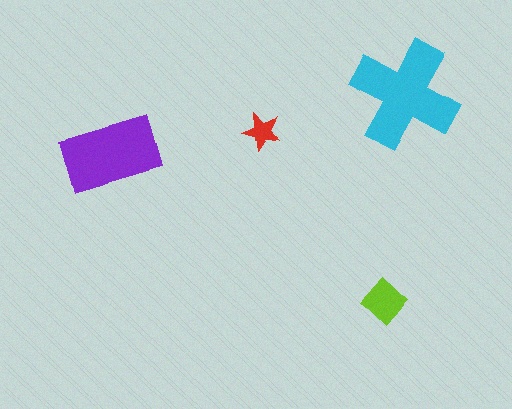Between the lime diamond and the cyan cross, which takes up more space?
The cyan cross.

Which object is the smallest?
The red star.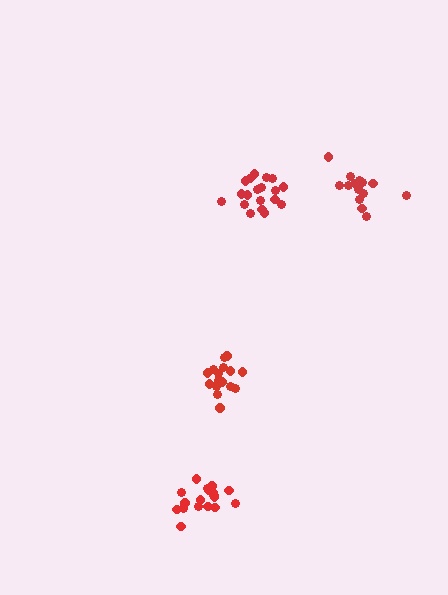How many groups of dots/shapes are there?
There are 4 groups.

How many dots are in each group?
Group 1: 18 dots, Group 2: 15 dots, Group 3: 19 dots, Group 4: 19 dots (71 total).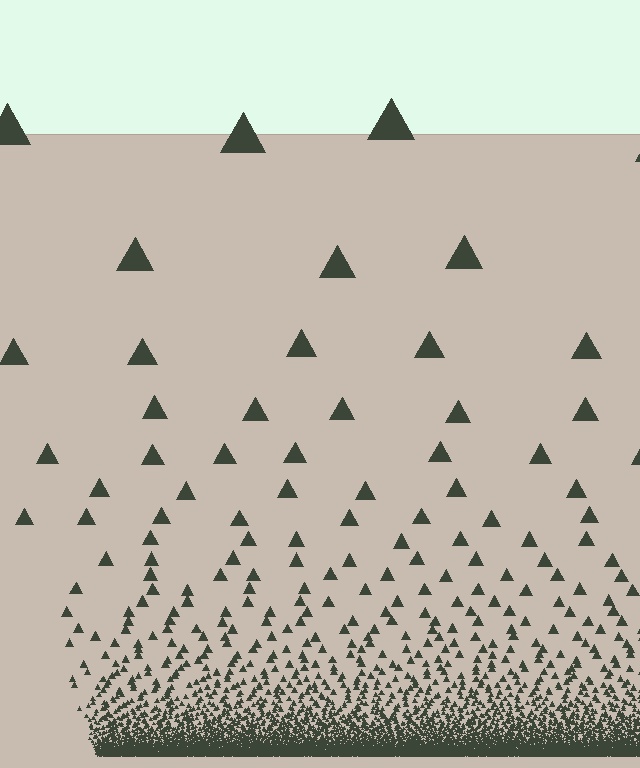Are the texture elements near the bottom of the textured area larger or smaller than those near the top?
Smaller. The gradient is inverted — elements near the bottom are smaller and denser.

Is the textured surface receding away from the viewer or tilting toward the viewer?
The surface appears to tilt toward the viewer. Texture elements get larger and sparser toward the top.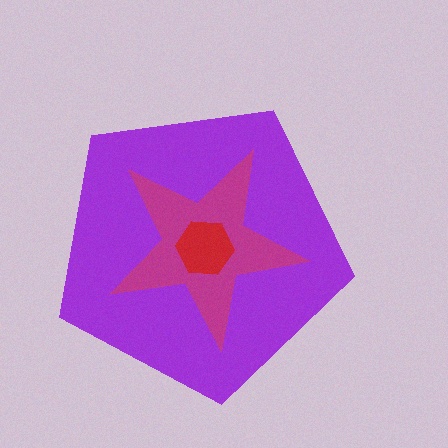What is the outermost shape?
The purple pentagon.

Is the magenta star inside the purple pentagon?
Yes.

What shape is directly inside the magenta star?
The red hexagon.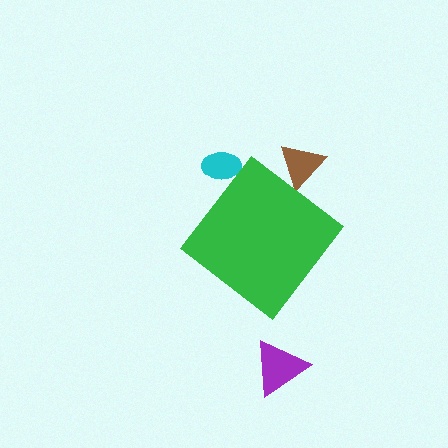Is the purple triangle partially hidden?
No, the purple triangle is fully visible.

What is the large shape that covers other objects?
A green diamond.